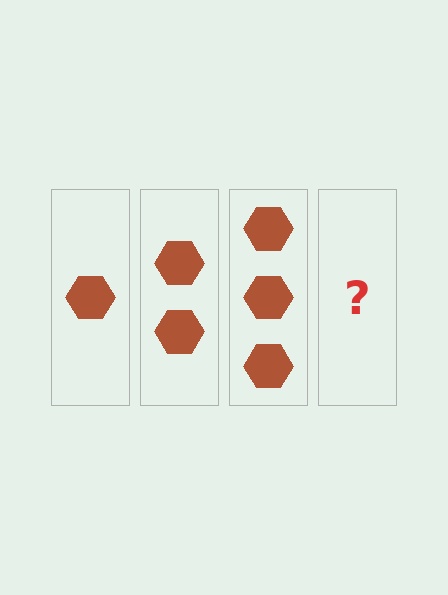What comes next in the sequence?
The next element should be 4 hexagons.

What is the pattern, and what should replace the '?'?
The pattern is that each step adds one more hexagon. The '?' should be 4 hexagons.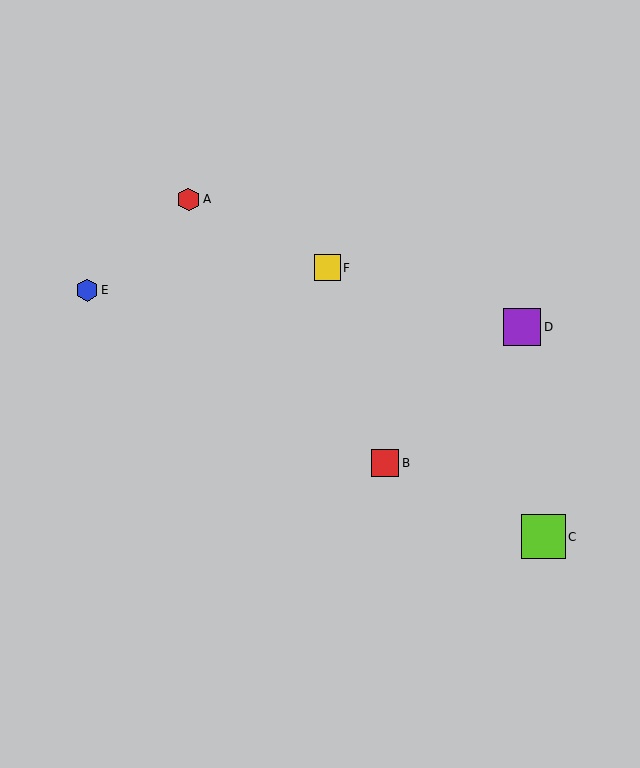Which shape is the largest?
The lime square (labeled C) is the largest.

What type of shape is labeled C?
Shape C is a lime square.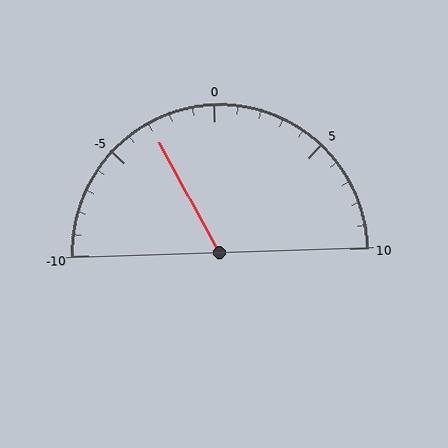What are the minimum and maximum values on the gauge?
The gauge ranges from -10 to 10.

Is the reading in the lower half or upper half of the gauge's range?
The reading is in the lower half of the range (-10 to 10).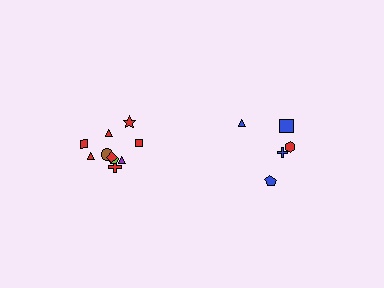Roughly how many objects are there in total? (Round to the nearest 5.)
Roughly 15 objects in total.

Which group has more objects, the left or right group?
The left group.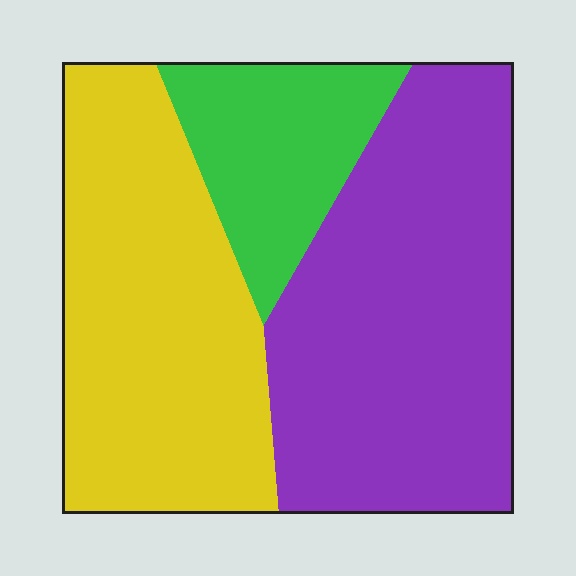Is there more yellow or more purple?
Purple.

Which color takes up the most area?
Purple, at roughly 45%.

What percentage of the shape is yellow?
Yellow takes up between a quarter and a half of the shape.